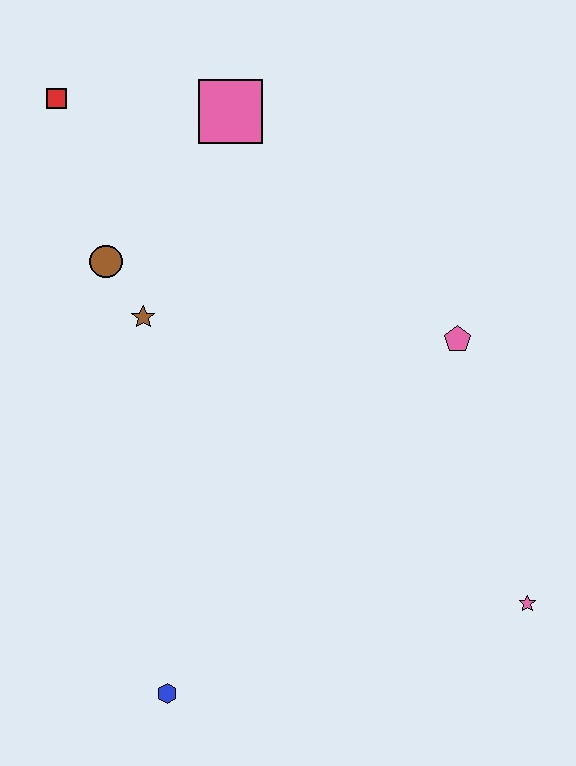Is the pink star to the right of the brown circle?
Yes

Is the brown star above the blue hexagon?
Yes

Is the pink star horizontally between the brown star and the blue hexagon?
No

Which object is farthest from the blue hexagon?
The red square is farthest from the blue hexagon.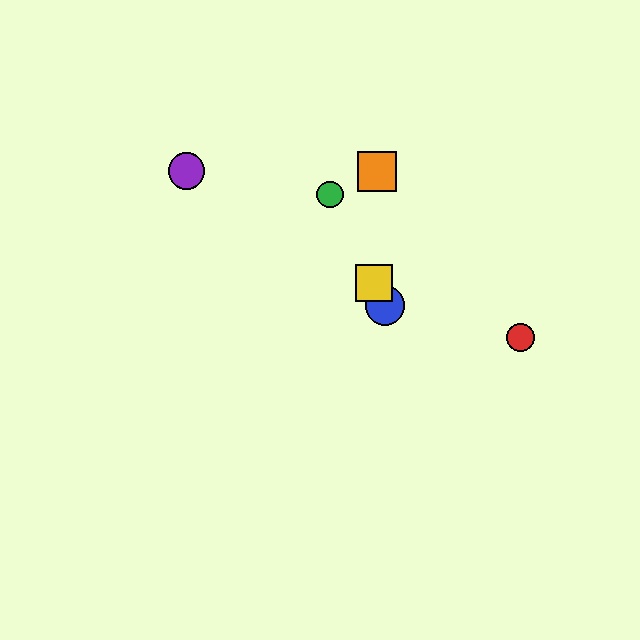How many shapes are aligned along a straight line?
3 shapes (the blue circle, the green circle, the yellow square) are aligned along a straight line.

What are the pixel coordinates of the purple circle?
The purple circle is at (186, 171).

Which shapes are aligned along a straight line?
The blue circle, the green circle, the yellow square are aligned along a straight line.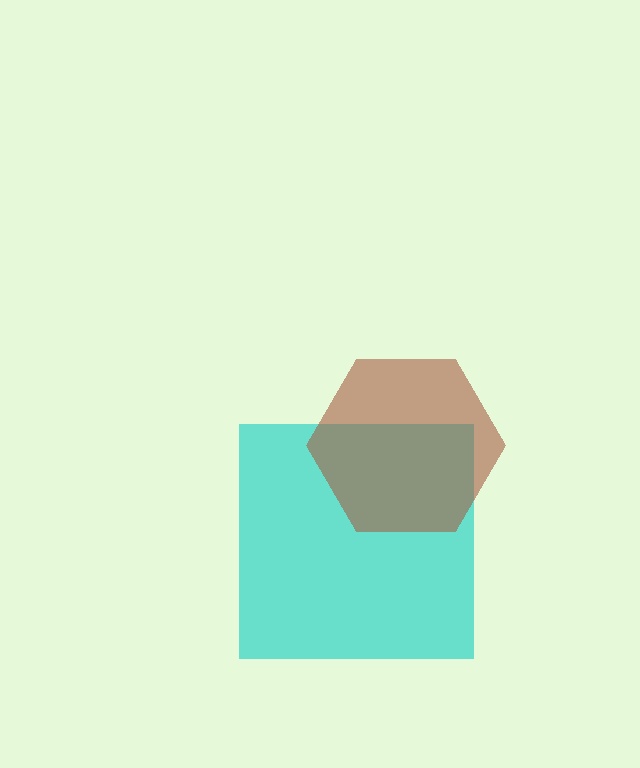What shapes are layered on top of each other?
The layered shapes are: a cyan square, a brown hexagon.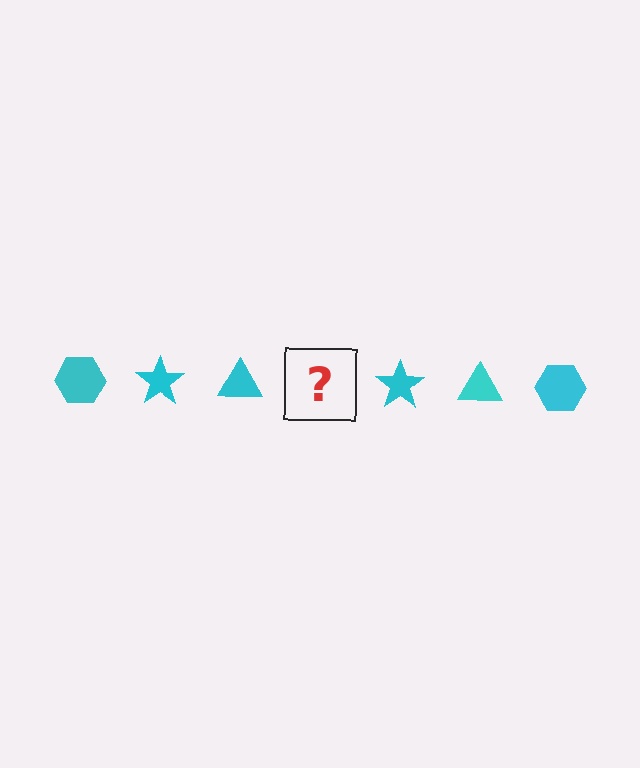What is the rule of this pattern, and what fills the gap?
The rule is that the pattern cycles through hexagon, star, triangle shapes in cyan. The gap should be filled with a cyan hexagon.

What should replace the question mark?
The question mark should be replaced with a cyan hexagon.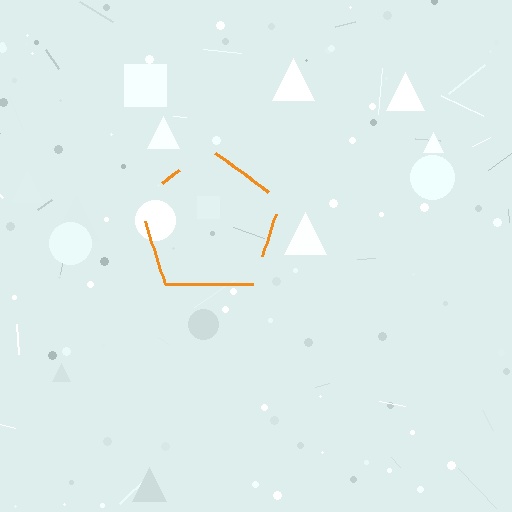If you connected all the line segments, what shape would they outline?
They would outline a pentagon.